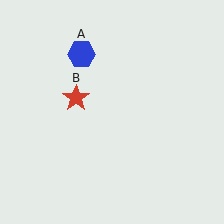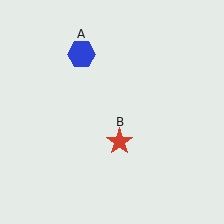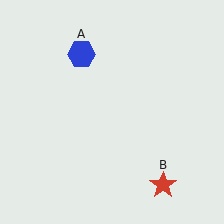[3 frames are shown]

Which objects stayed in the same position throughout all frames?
Blue hexagon (object A) remained stationary.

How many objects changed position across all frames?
1 object changed position: red star (object B).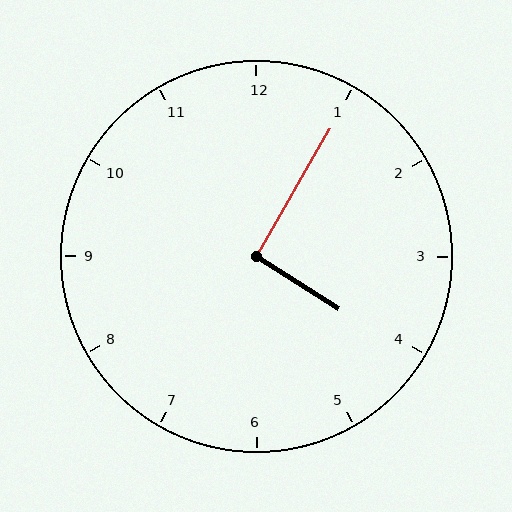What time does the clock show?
4:05.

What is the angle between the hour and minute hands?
Approximately 92 degrees.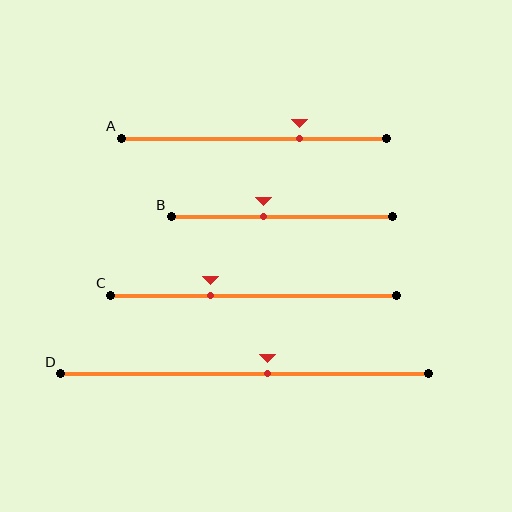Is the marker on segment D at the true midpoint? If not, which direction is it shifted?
No, the marker on segment D is shifted to the right by about 6% of the segment length.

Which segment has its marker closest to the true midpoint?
Segment D has its marker closest to the true midpoint.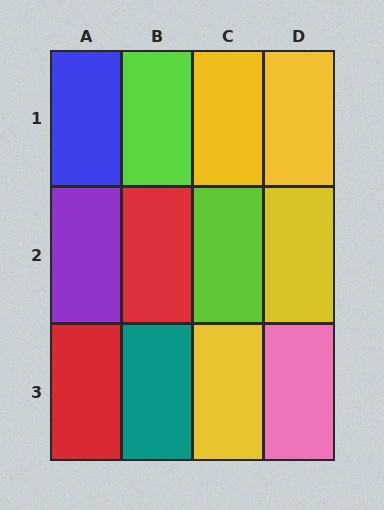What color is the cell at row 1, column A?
Blue.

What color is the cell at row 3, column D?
Pink.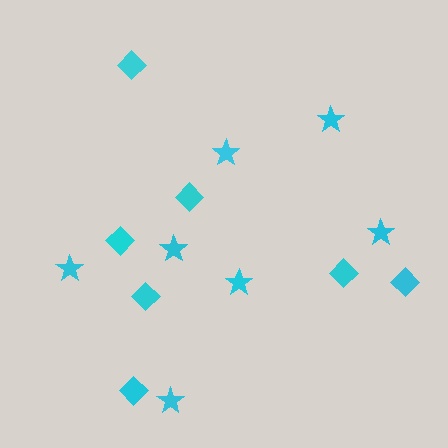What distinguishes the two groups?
There are 2 groups: one group of stars (7) and one group of diamonds (7).